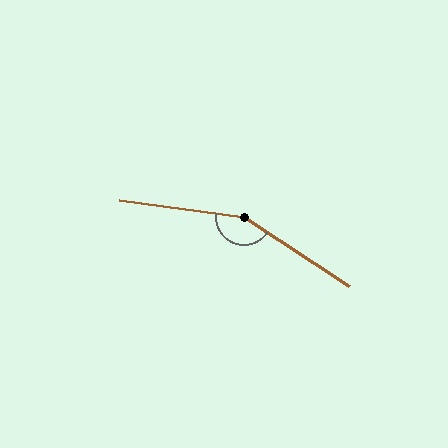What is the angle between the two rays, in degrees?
Approximately 154 degrees.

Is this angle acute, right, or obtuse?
It is obtuse.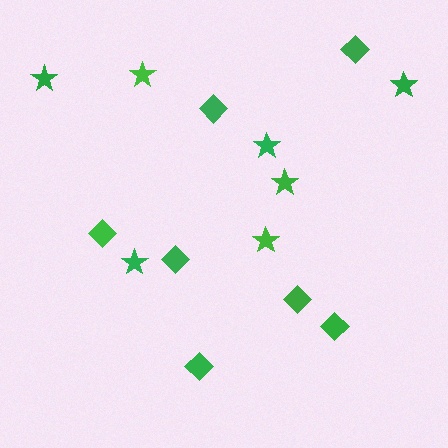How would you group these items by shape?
There are 2 groups: one group of stars (7) and one group of diamonds (7).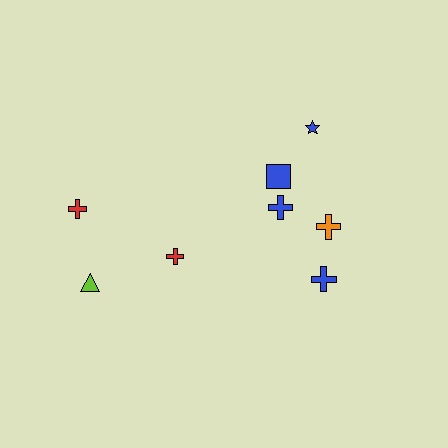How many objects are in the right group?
There are 5 objects.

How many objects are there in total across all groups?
There are 8 objects.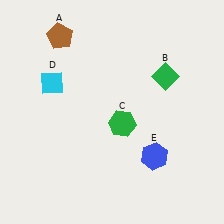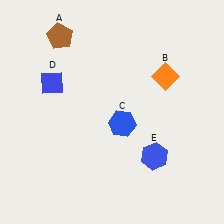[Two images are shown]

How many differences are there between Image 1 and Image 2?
There are 3 differences between the two images.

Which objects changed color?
B changed from green to orange. C changed from green to blue. D changed from cyan to blue.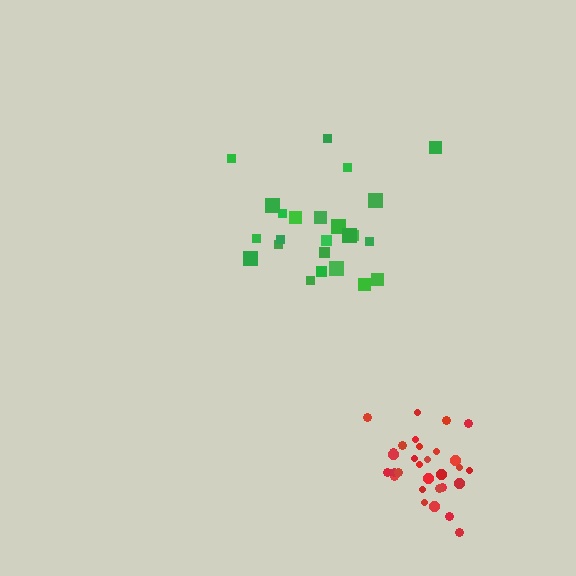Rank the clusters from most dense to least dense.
red, green.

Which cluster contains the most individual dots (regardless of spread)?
Red (30).